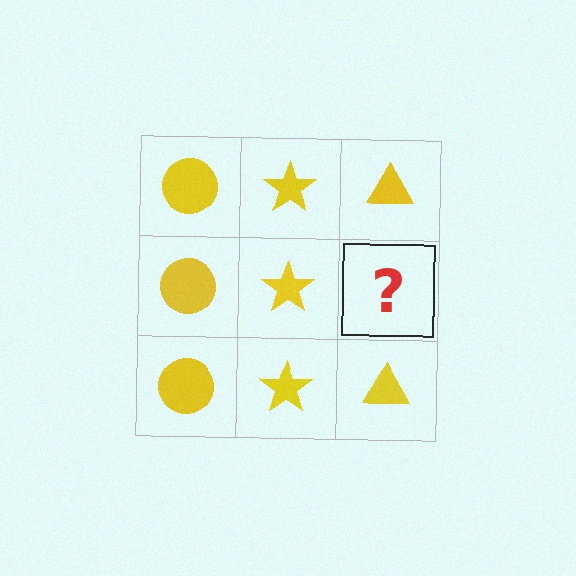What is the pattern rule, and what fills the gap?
The rule is that each column has a consistent shape. The gap should be filled with a yellow triangle.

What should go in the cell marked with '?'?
The missing cell should contain a yellow triangle.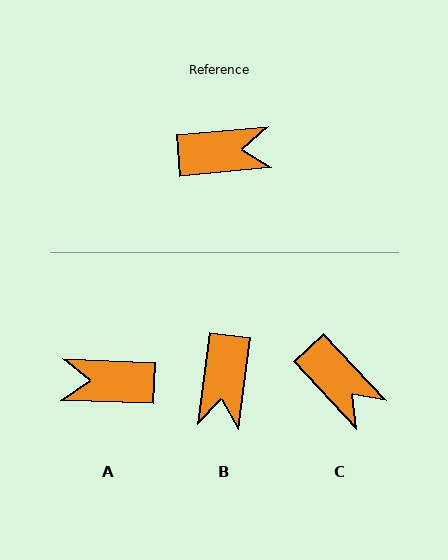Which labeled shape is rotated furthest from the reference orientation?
A, about 172 degrees away.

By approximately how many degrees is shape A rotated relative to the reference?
Approximately 172 degrees counter-clockwise.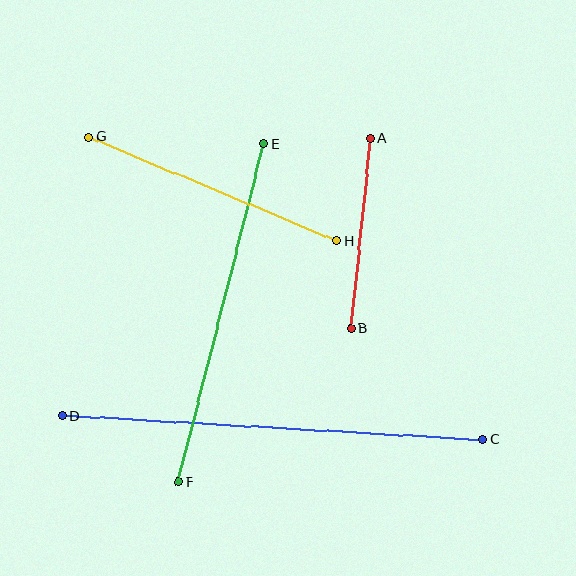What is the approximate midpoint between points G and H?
The midpoint is at approximately (213, 189) pixels.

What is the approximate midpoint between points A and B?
The midpoint is at approximately (360, 233) pixels.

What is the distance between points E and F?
The distance is approximately 349 pixels.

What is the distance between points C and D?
The distance is approximately 422 pixels.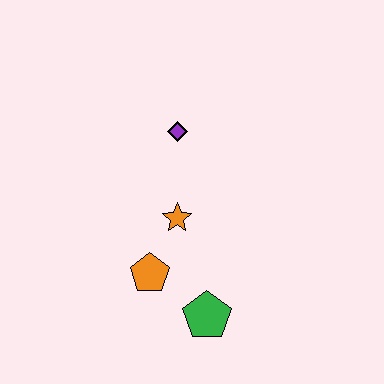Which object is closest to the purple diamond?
The orange star is closest to the purple diamond.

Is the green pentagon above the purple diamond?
No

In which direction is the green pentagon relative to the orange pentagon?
The green pentagon is to the right of the orange pentagon.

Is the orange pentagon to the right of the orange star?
No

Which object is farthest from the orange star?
The green pentagon is farthest from the orange star.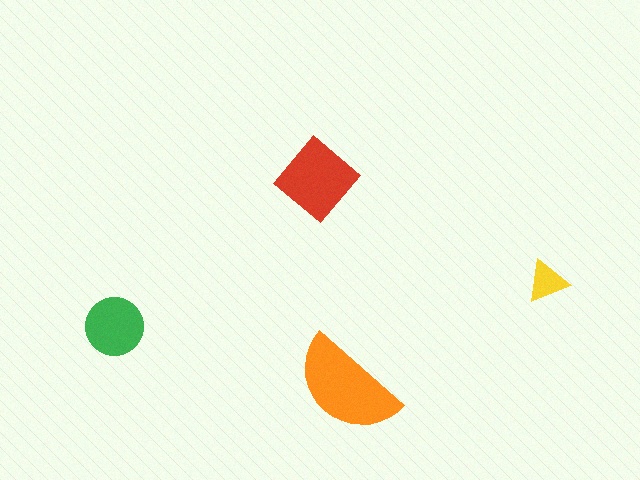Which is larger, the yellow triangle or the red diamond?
The red diamond.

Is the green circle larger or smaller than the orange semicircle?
Smaller.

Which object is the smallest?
The yellow triangle.